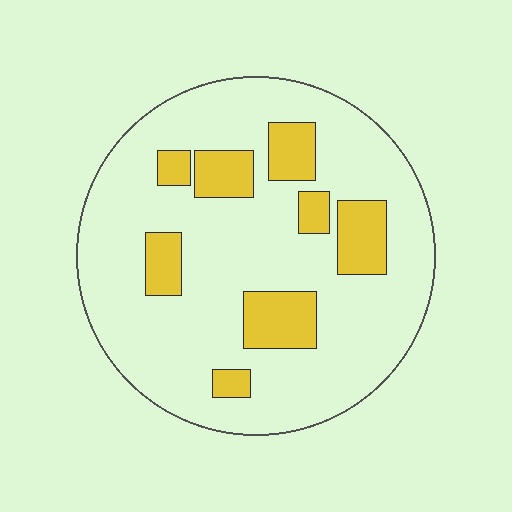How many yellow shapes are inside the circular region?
8.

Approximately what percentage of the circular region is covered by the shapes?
Approximately 20%.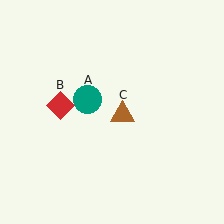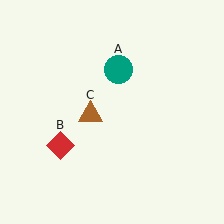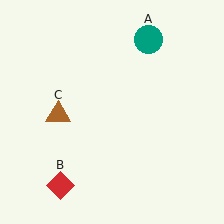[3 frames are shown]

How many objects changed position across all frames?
3 objects changed position: teal circle (object A), red diamond (object B), brown triangle (object C).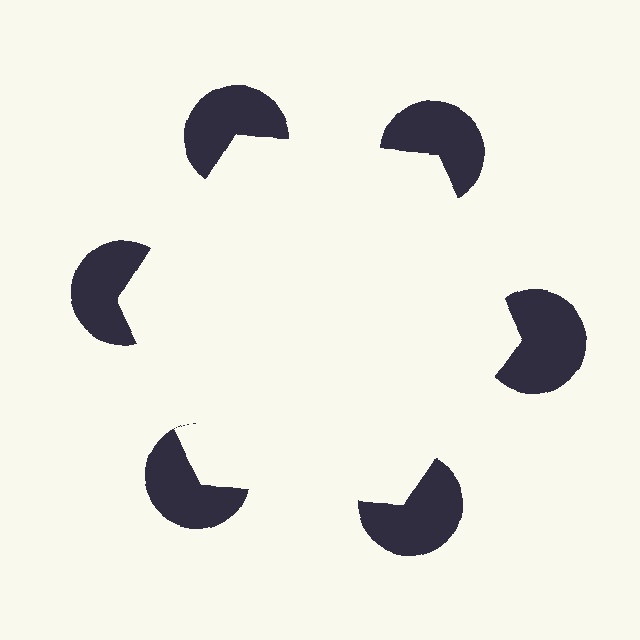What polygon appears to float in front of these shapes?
An illusory hexagon — its edges are inferred from the aligned wedge cuts in the pac-man discs, not physically drawn.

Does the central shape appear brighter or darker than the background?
It typically appears slightly brighter than the background, even though no actual brightness change is drawn.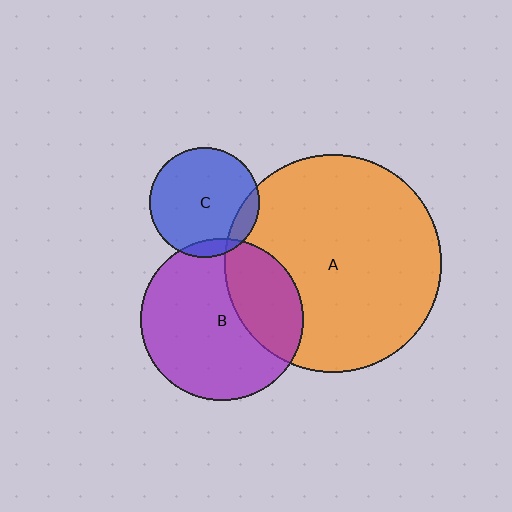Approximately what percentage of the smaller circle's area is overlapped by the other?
Approximately 30%.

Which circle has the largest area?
Circle A (orange).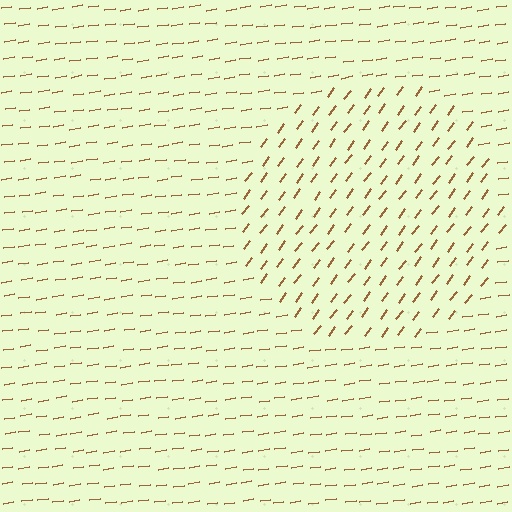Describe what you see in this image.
The image is filled with small brown line segments. A circle region in the image has lines oriented differently from the surrounding lines, creating a visible texture boundary.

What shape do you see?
I see a circle.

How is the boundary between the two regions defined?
The boundary is defined purely by a change in line orientation (approximately 45 degrees difference). All lines are the same color and thickness.